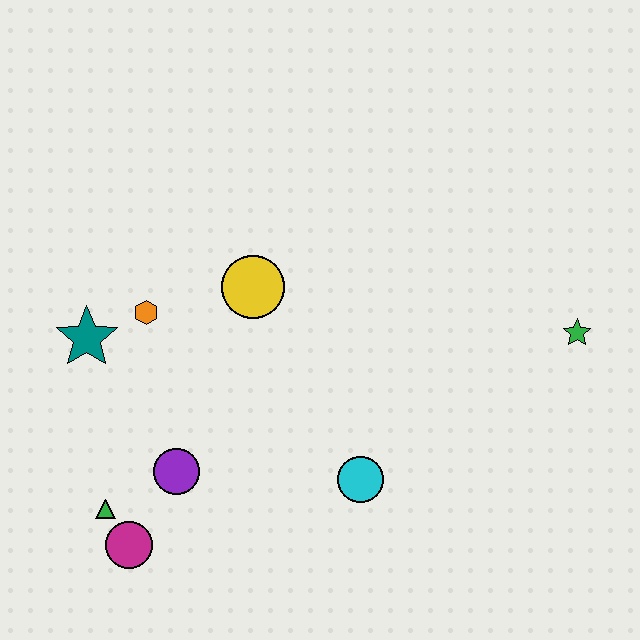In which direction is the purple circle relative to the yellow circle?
The purple circle is below the yellow circle.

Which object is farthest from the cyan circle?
The teal star is farthest from the cyan circle.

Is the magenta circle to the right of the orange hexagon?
No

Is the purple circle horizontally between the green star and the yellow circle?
No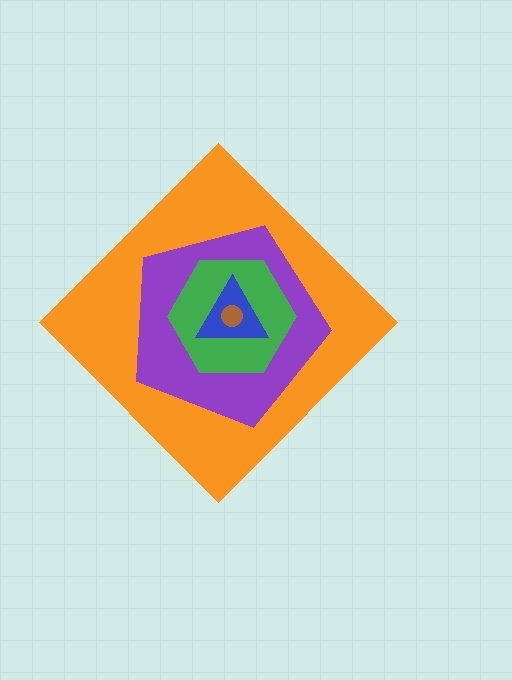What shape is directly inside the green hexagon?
The blue triangle.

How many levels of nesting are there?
5.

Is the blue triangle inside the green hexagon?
Yes.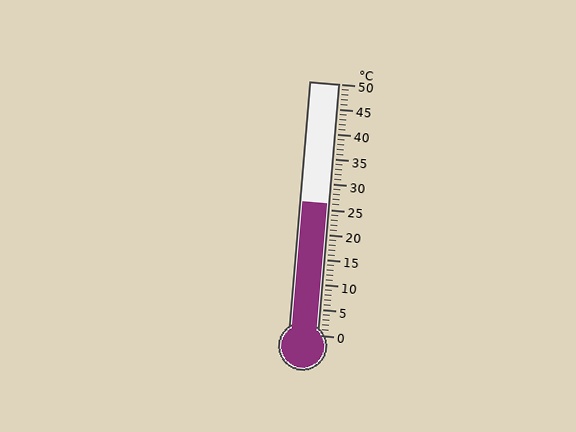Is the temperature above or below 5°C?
The temperature is above 5°C.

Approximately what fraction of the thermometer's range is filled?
The thermometer is filled to approximately 50% of its range.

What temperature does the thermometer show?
The thermometer shows approximately 26°C.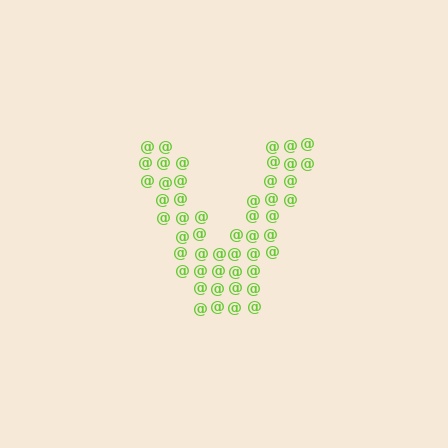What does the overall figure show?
The overall figure shows the letter V.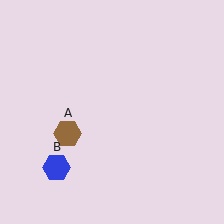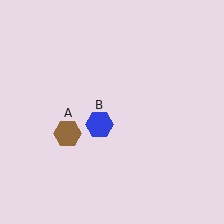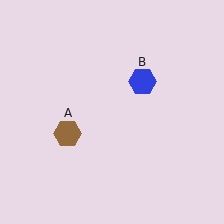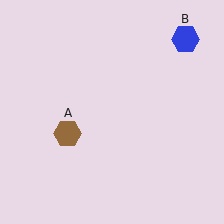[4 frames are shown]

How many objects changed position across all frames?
1 object changed position: blue hexagon (object B).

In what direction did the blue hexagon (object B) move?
The blue hexagon (object B) moved up and to the right.